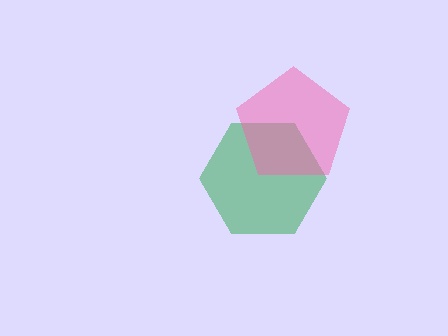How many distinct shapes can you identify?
There are 2 distinct shapes: a green hexagon, a pink pentagon.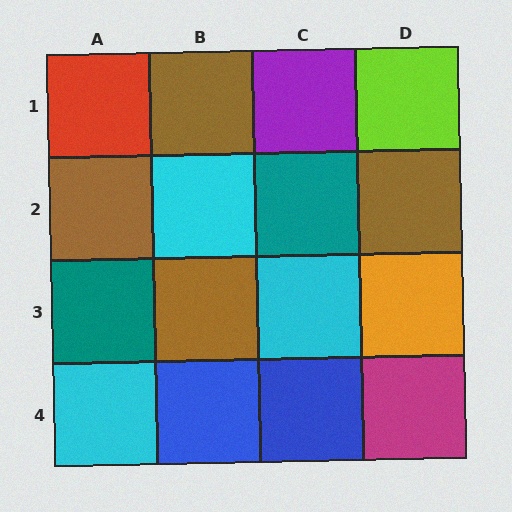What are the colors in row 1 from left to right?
Red, brown, purple, lime.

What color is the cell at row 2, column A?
Brown.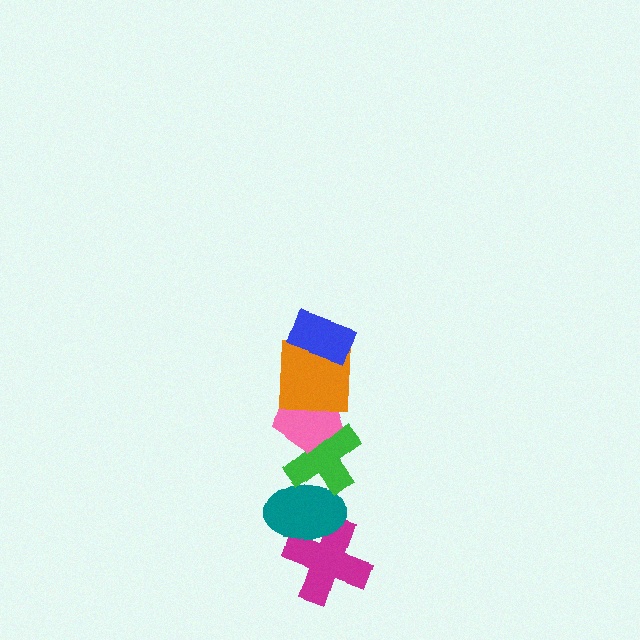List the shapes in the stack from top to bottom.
From top to bottom: the blue rectangle, the orange square, the pink pentagon, the green cross, the teal ellipse, the magenta cross.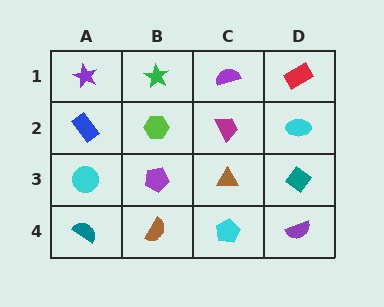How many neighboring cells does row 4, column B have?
3.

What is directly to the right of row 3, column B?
A brown triangle.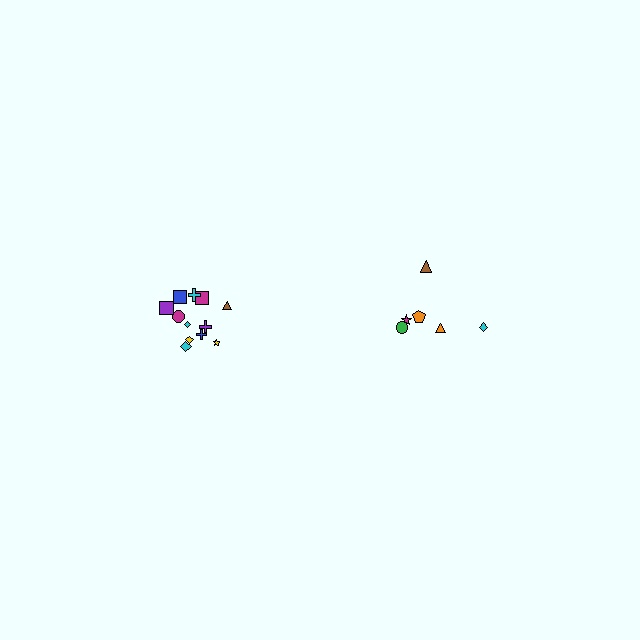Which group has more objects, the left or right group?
The left group.